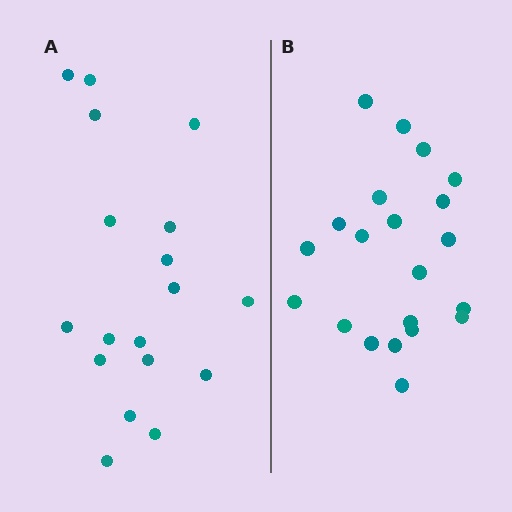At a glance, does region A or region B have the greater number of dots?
Region B (the right region) has more dots.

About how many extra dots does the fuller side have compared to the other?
Region B has just a few more — roughly 2 or 3 more dots than region A.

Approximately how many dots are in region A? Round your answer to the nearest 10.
About 20 dots. (The exact count is 18, which rounds to 20.)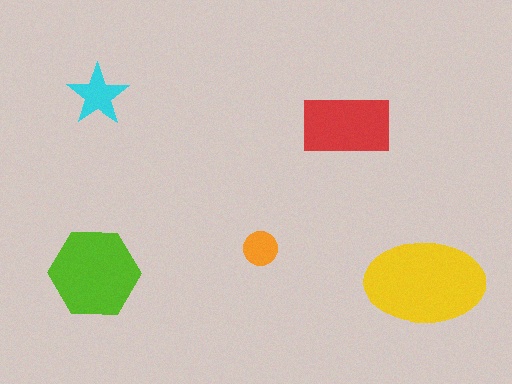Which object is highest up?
The cyan star is topmost.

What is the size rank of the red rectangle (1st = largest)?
3rd.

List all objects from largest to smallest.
The yellow ellipse, the lime hexagon, the red rectangle, the cyan star, the orange circle.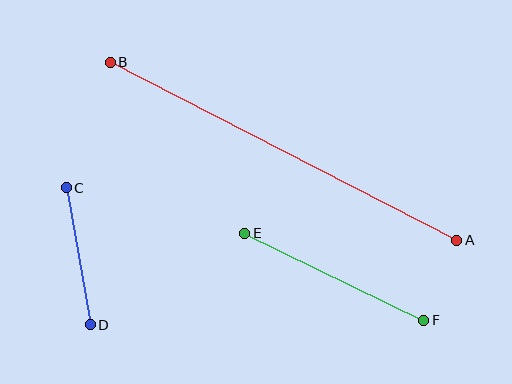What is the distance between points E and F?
The distance is approximately 199 pixels.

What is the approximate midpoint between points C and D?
The midpoint is at approximately (78, 256) pixels.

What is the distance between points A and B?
The distance is approximately 390 pixels.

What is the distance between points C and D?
The distance is approximately 139 pixels.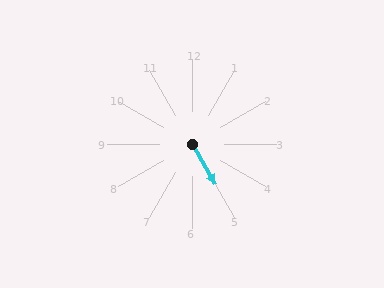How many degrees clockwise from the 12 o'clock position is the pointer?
Approximately 150 degrees.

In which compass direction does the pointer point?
Southeast.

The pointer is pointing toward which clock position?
Roughly 5 o'clock.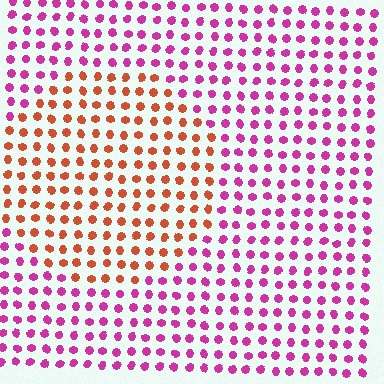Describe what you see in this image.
The image is filled with small magenta elements in a uniform arrangement. A circle-shaped region is visible where the elements are tinted to a slightly different hue, forming a subtle color boundary.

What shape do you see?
I see a circle.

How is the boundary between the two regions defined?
The boundary is defined purely by a slight shift in hue (about 56 degrees). Spacing, size, and orientation are identical on both sides.